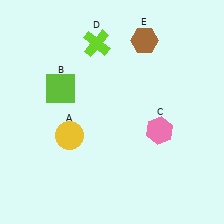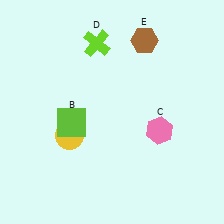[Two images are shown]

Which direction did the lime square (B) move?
The lime square (B) moved down.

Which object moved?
The lime square (B) moved down.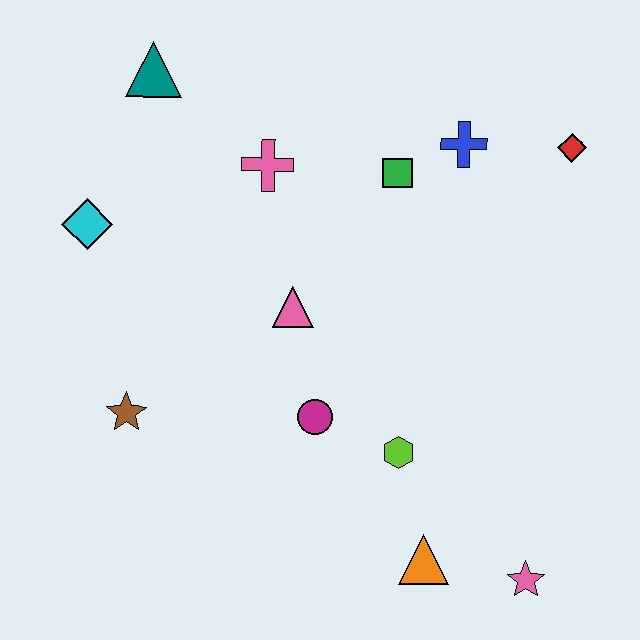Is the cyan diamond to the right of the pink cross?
No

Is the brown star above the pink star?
Yes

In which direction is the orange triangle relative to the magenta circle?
The orange triangle is below the magenta circle.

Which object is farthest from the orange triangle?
The teal triangle is farthest from the orange triangle.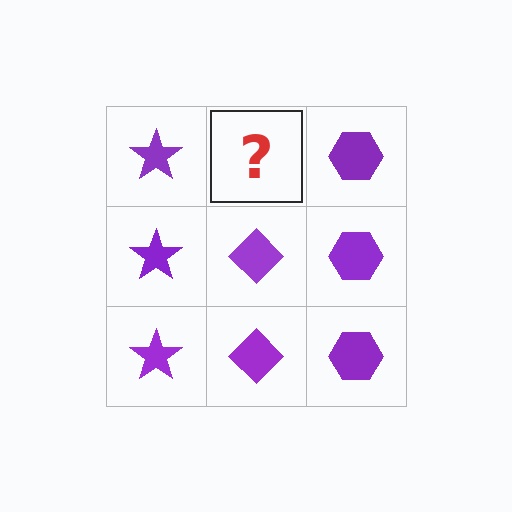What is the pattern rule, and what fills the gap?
The rule is that each column has a consistent shape. The gap should be filled with a purple diamond.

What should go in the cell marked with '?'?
The missing cell should contain a purple diamond.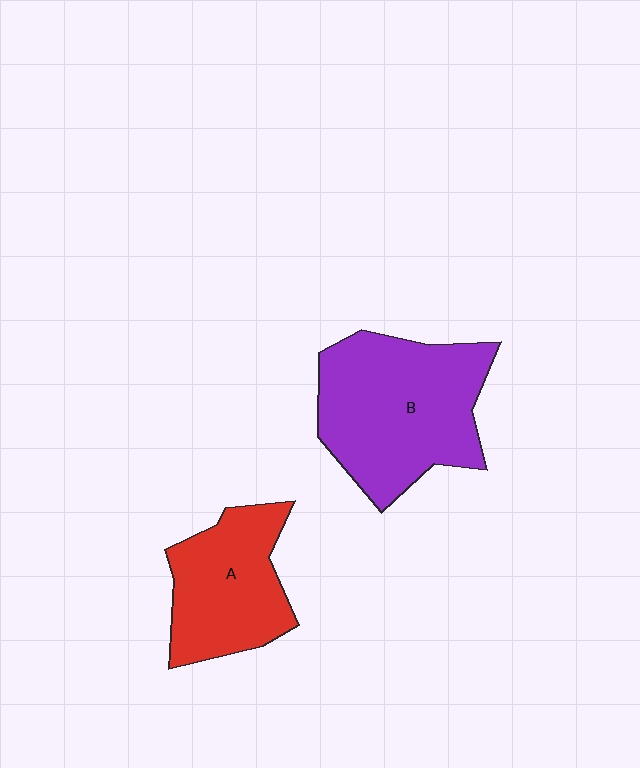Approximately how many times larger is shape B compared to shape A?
Approximately 1.5 times.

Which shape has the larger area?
Shape B (purple).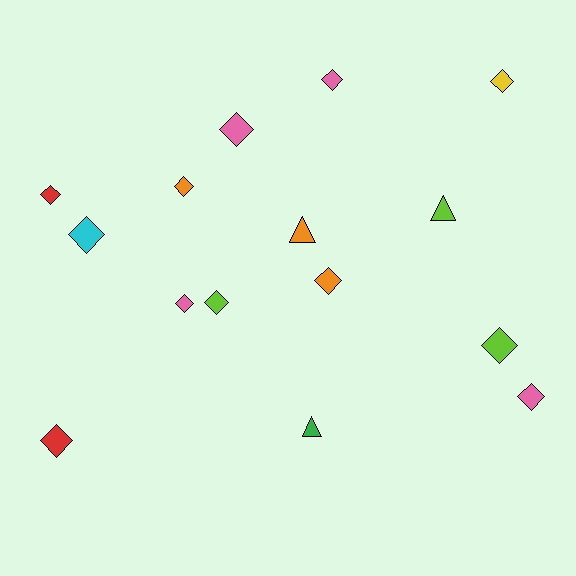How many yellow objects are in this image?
There is 1 yellow object.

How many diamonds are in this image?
There are 12 diamonds.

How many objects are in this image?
There are 15 objects.